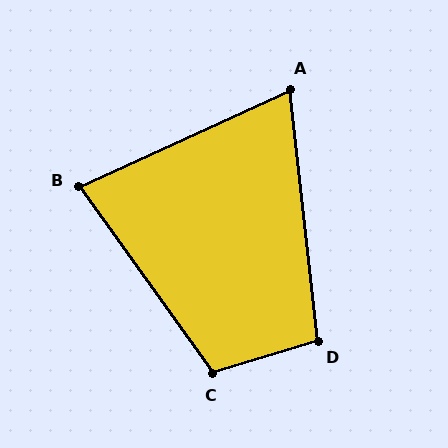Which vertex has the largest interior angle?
C, at approximately 108 degrees.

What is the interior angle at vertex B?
Approximately 79 degrees (acute).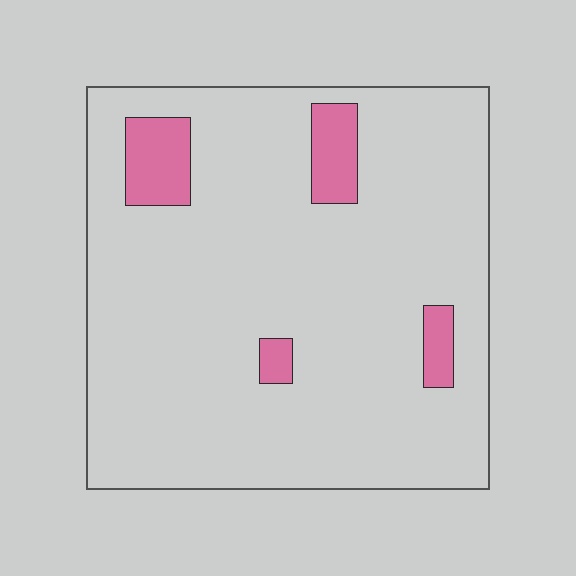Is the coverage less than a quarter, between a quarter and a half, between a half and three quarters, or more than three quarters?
Less than a quarter.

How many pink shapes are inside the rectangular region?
4.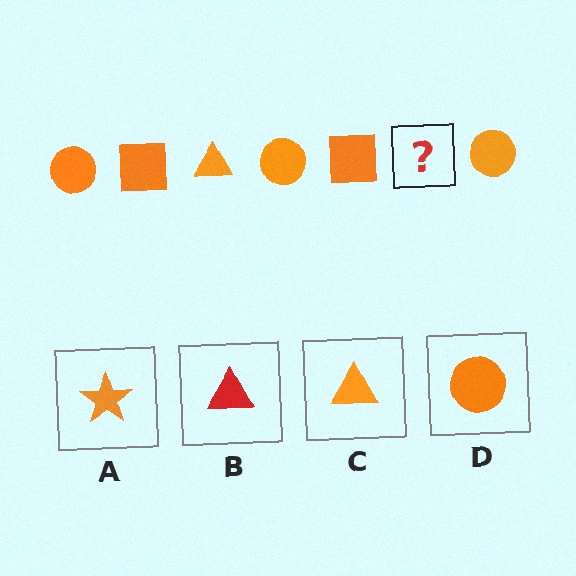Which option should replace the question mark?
Option C.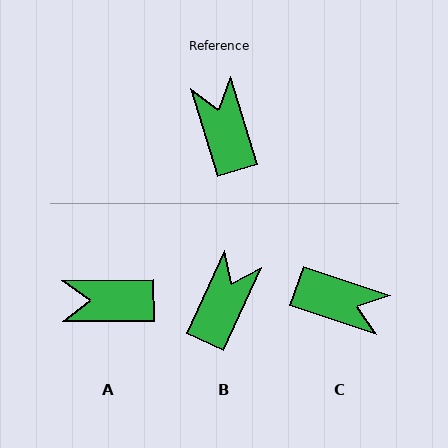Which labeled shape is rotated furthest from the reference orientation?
C, about 126 degrees away.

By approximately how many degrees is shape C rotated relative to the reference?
Approximately 126 degrees clockwise.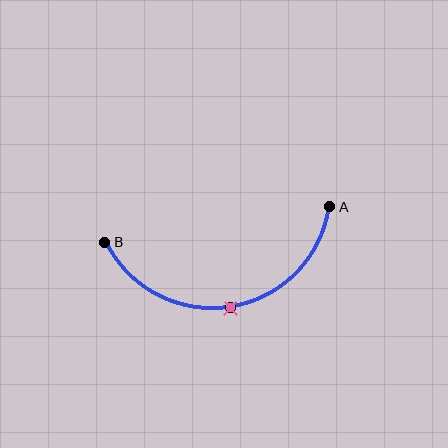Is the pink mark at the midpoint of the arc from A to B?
Yes. The pink mark lies on the arc at equal arc-length from both A and B — it is the arc midpoint.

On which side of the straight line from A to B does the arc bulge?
The arc bulges below the straight line connecting A and B.